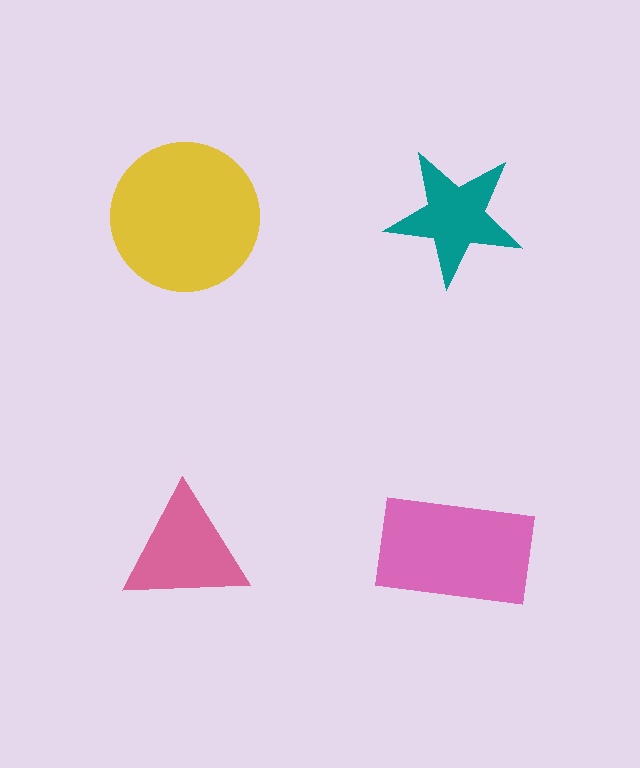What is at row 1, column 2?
A teal star.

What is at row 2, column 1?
A pink triangle.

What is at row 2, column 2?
A pink rectangle.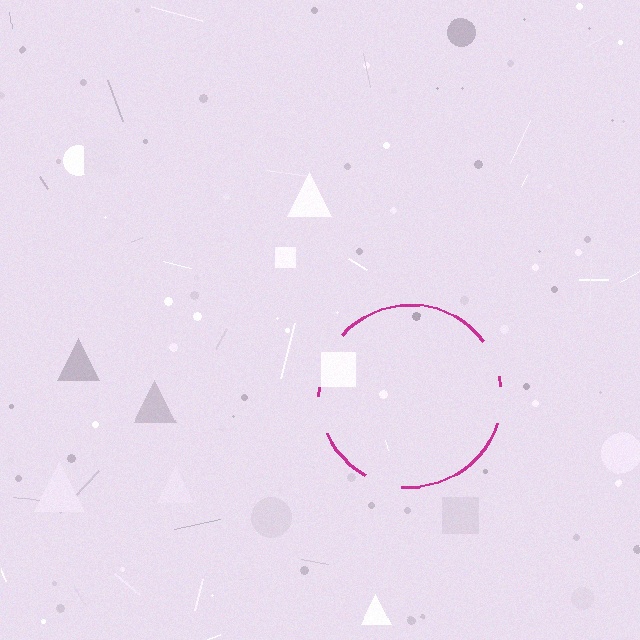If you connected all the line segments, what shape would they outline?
They would outline a circle.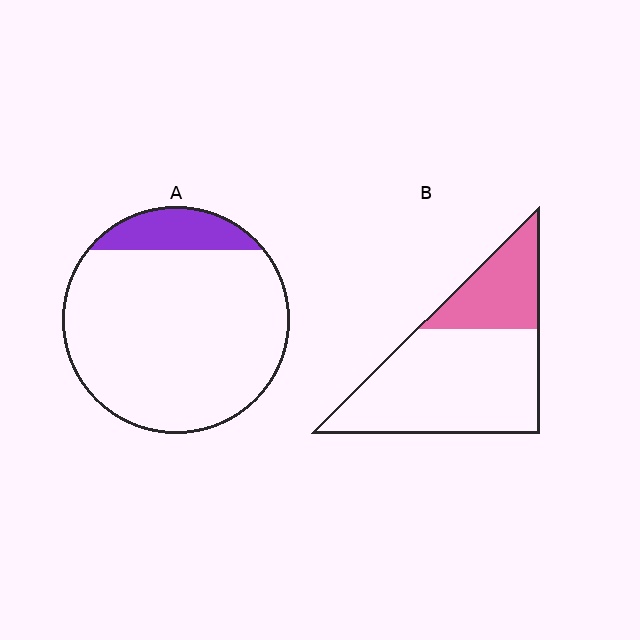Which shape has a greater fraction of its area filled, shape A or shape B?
Shape B.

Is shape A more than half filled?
No.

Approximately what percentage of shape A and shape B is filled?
A is approximately 15% and B is approximately 30%.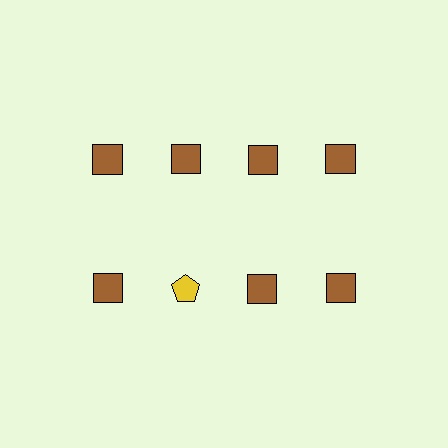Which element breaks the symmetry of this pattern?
The yellow pentagon in the second row, second from left column breaks the symmetry. All other shapes are brown squares.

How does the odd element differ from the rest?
It differs in both color (yellow instead of brown) and shape (pentagon instead of square).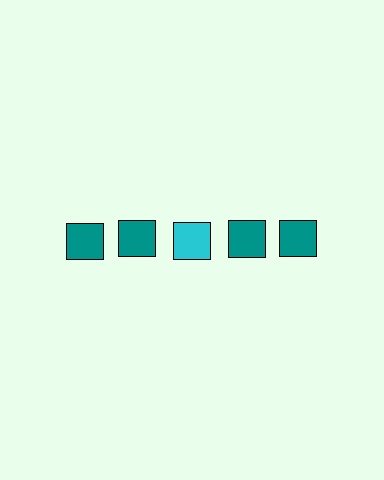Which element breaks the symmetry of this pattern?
The cyan square in the top row, center column breaks the symmetry. All other shapes are teal squares.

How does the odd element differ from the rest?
It has a different color: cyan instead of teal.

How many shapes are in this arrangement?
There are 5 shapes arranged in a grid pattern.